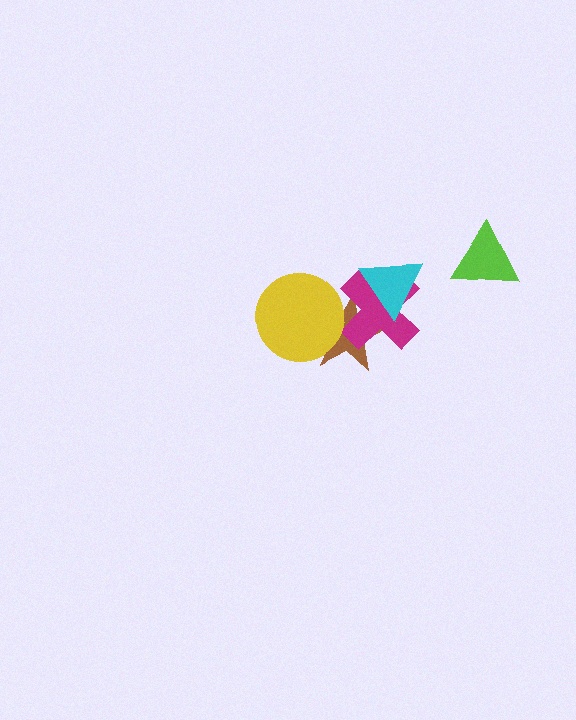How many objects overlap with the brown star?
3 objects overlap with the brown star.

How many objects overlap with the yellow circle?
1 object overlaps with the yellow circle.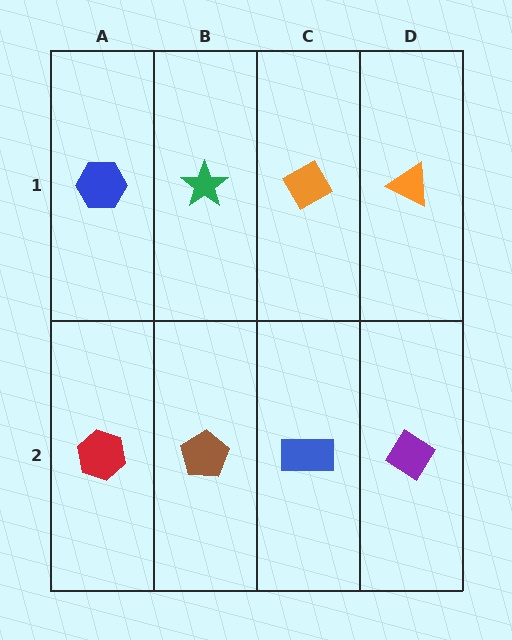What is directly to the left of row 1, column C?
A green star.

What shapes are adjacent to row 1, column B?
A brown pentagon (row 2, column B), a blue hexagon (row 1, column A), an orange diamond (row 1, column C).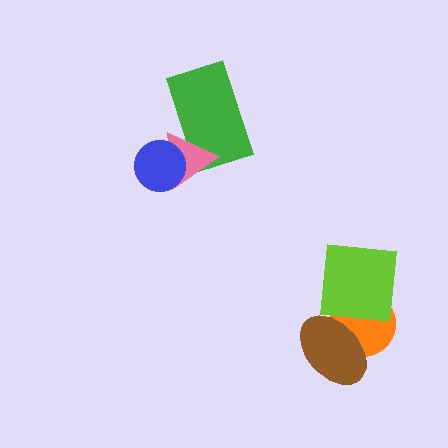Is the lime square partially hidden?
Yes, it is partially covered by another shape.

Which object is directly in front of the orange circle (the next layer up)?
The lime square is directly in front of the orange circle.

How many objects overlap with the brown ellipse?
2 objects overlap with the brown ellipse.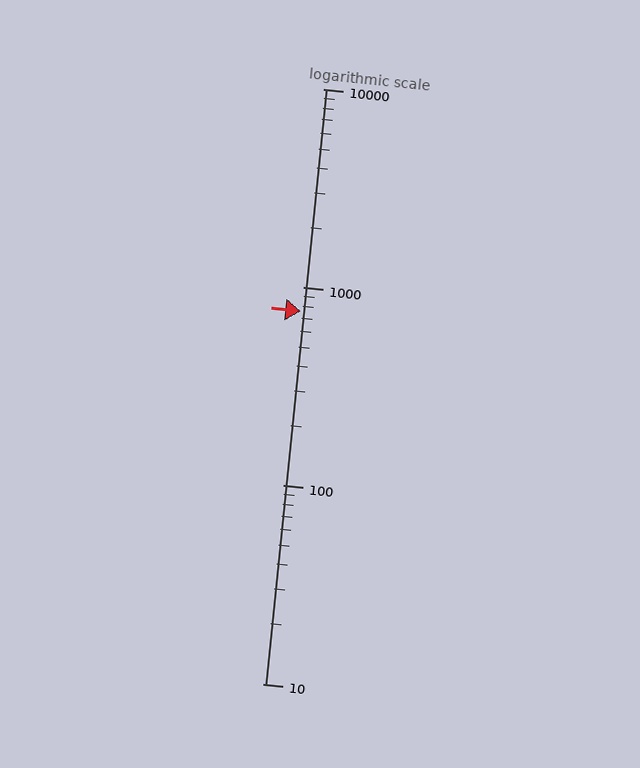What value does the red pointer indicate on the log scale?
The pointer indicates approximately 760.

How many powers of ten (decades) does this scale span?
The scale spans 3 decades, from 10 to 10000.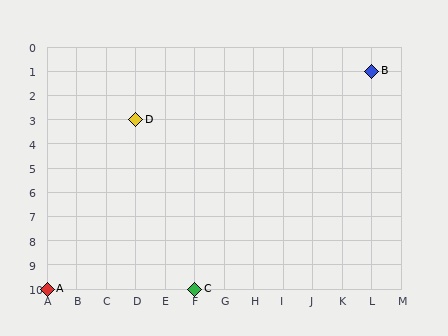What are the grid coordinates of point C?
Point C is at grid coordinates (F, 10).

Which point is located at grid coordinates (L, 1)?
Point B is at (L, 1).